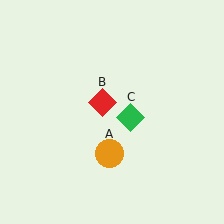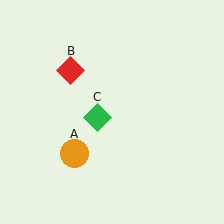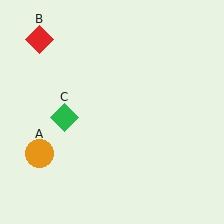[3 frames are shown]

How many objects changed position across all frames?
3 objects changed position: orange circle (object A), red diamond (object B), green diamond (object C).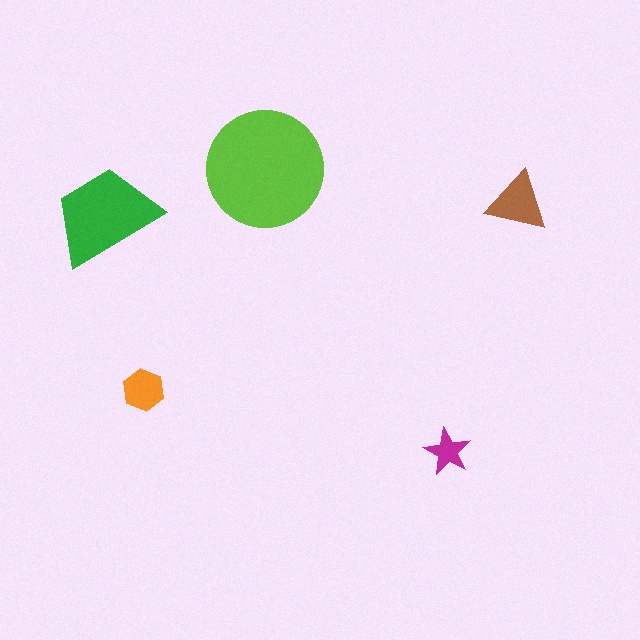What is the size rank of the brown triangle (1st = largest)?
3rd.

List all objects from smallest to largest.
The magenta star, the orange hexagon, the brown triangle, the green trapezoid, the lime circle.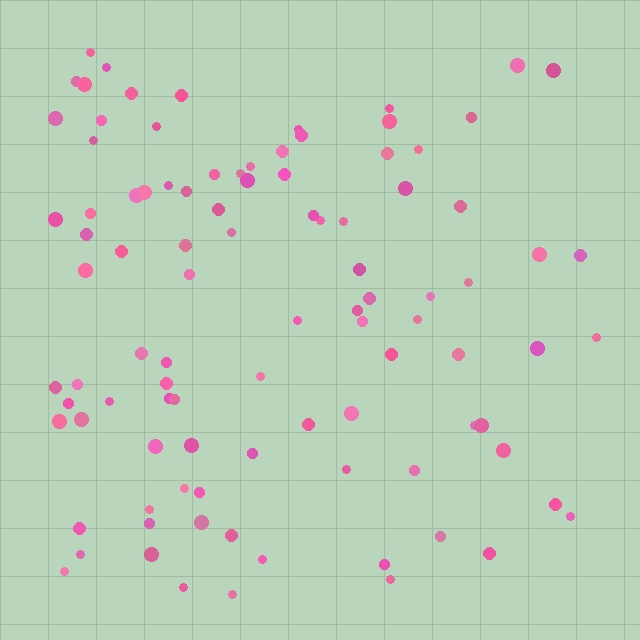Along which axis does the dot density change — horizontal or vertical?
Horizontal.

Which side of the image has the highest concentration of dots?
The left.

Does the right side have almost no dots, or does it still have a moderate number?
Still a moderate number, just noticeably fewer than the left.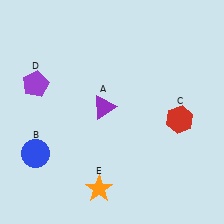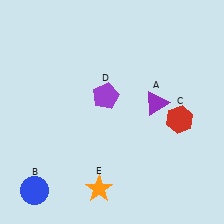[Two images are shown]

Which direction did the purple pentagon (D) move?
The purple pentagon (D) moved right.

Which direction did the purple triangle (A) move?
The purple triangle (A) moved right.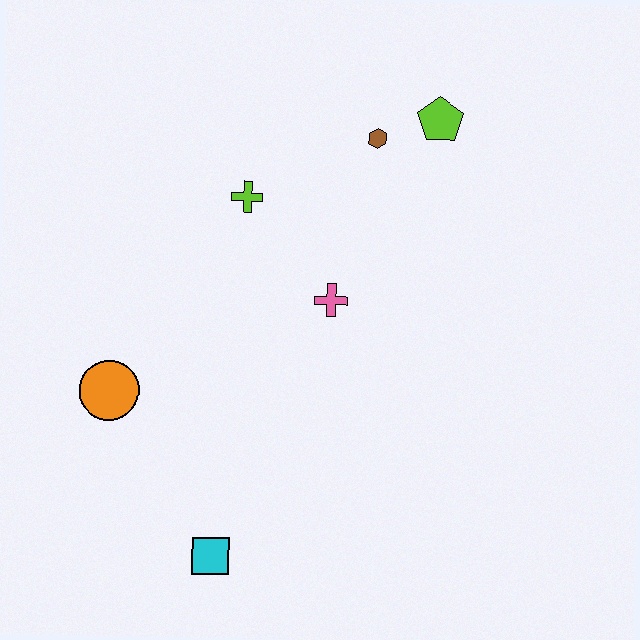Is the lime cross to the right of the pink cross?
No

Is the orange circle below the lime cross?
Yes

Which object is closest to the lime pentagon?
The brown hexagon is closest to the lime pentagon.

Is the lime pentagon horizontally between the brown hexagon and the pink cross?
No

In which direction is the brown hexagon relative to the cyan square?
The brown hexagon is above the cyan square.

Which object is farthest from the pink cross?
The cyan square is farthest from the pink cross.